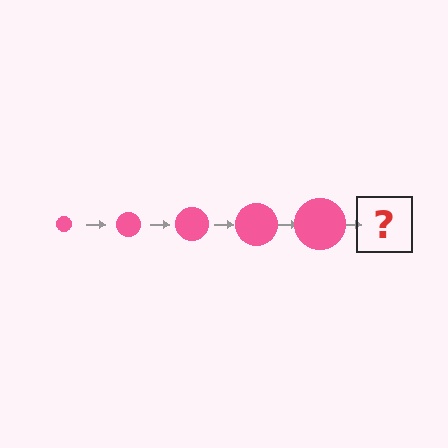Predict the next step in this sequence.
The next step is a pink circle, larger than the previous one.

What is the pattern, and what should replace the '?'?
The pattern is that the circle gets progressively larger each step. The '?' should be a pink circle, larger than the previous one.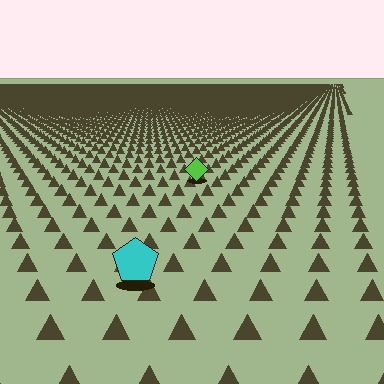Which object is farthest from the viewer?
The lime diamond is farthest from the viewer. It appears smaller and the ground texture around it is denser.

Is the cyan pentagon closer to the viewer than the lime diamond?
Yes. The cyan pentagon is closer — you can tell from the texture gradient: the ground texture is coarser near it.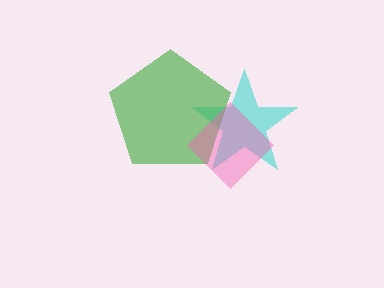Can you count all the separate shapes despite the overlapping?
Yes, there are 3 separate shapes.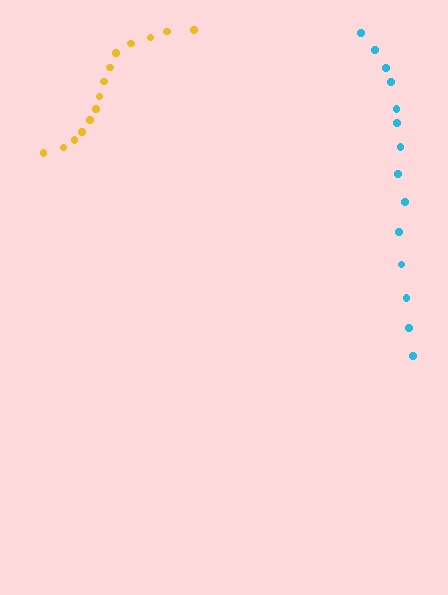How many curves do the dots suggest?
There are 2 distinct paths.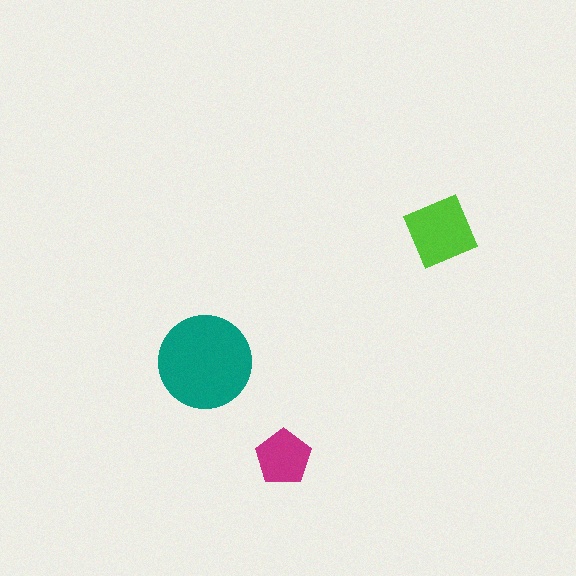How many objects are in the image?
There are 3 objects in the image.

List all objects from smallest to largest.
The magenta pentagon, the lime diamond, the teal circle.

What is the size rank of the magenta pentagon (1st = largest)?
3rd.